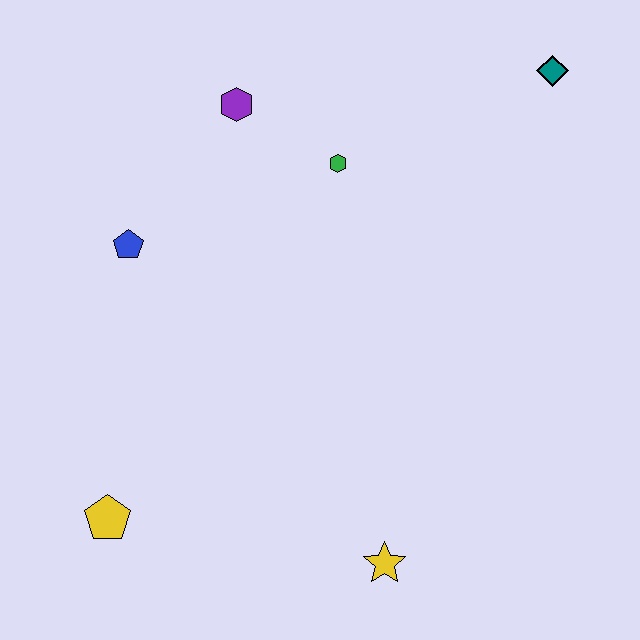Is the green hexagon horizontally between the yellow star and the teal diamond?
No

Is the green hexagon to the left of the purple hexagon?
No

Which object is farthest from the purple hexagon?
The yellow star is farthest from the purple hexagon.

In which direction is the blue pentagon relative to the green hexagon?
The blue pentagon is to the left of the green hexagon.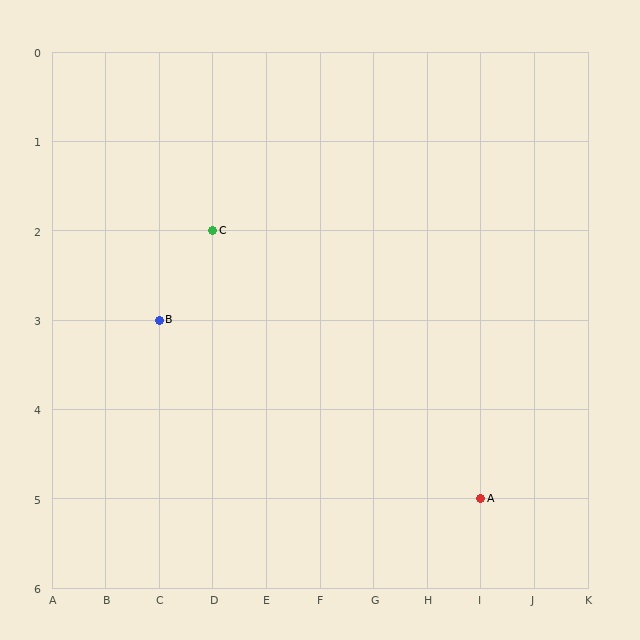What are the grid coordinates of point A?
Point A is at grid coordinates (I, 5).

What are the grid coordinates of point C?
Point C is at grid coordinates (D, 2).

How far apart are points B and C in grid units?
Points B and C are 1 column and 1 row apart (about 1.4 grid units diagonally).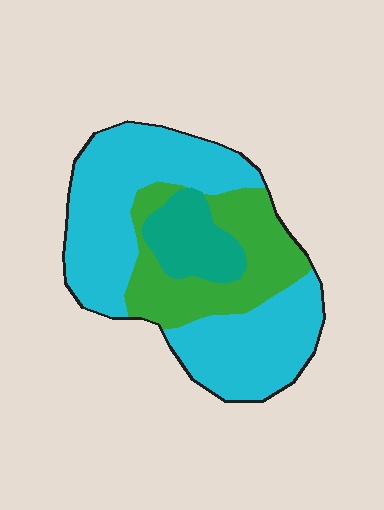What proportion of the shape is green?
Green takes up between a sixth and a third of the shape.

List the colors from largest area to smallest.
From largest to smallest: cyan, green, teal.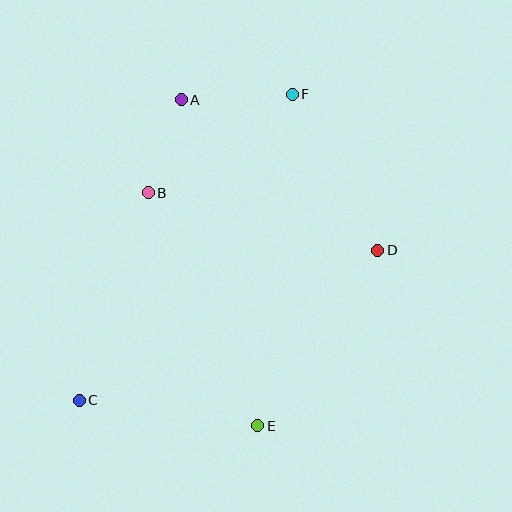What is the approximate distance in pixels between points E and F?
The distance between E and F is approximately 333 pixels.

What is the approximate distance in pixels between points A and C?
The distance between A and C is approximately 318 pixels.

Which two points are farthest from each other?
Points C and F are farthest from each other.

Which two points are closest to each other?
Points A and B are closest to each other.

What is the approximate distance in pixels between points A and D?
The distance between A and D is approximately 248 pixels.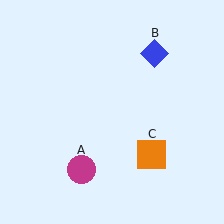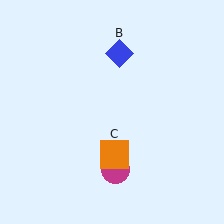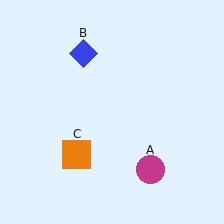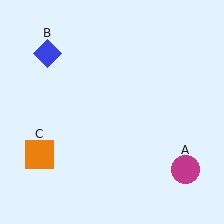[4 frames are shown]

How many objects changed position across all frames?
3 objects changed position: magenta circle (object A), blue diamond (object B), orange square (object C).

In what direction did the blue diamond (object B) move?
The blue diamond (object B) moved left.